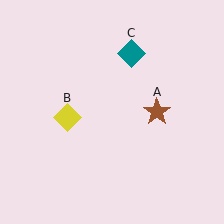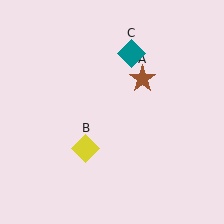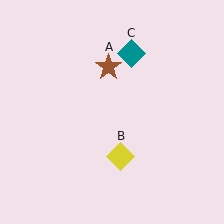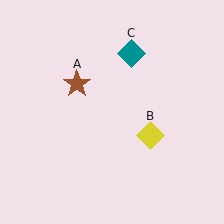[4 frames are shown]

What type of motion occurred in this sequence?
The brown star (object A), yellow diamond (object B) rotated counterclockwise around the center of the scene.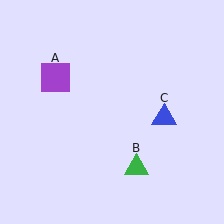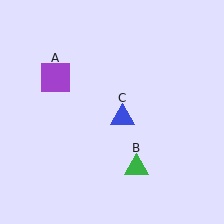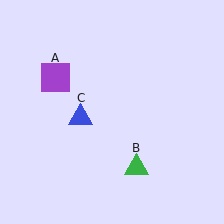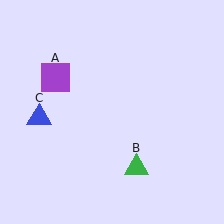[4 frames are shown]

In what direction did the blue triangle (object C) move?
The blue triangle (object C) moved left.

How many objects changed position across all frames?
1 object changed position: blue triangle (object C).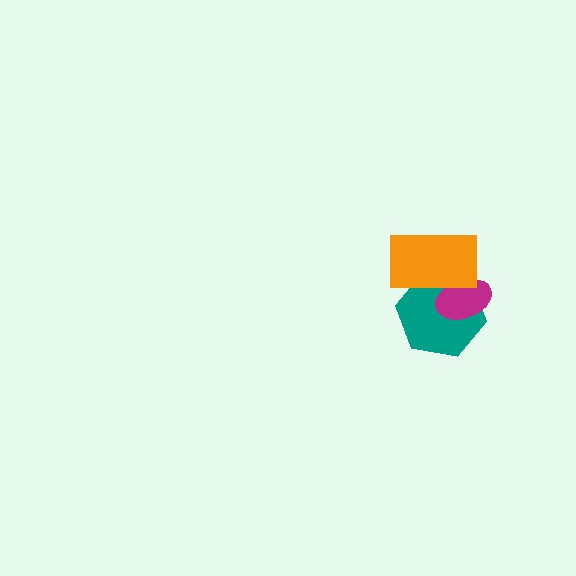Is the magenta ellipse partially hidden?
Yes, it is partially covered by another shape.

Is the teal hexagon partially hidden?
Yes, it is partially covered by another shape.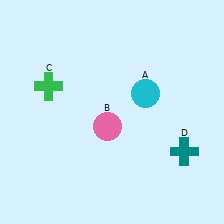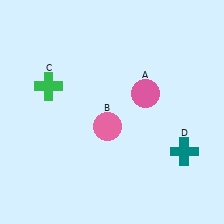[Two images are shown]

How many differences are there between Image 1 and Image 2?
There is 1 difference between the two images.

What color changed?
The circle (A) changed from cyan in Image 1 to pink in Image 2.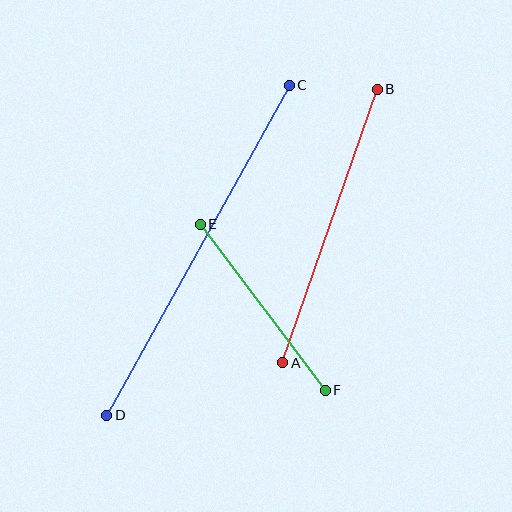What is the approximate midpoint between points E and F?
The midpoint is at approximately (263, 307) pixels.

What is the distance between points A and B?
The distance is approximately 289 pixels.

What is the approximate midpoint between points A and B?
The midpoint is at approximately (330, 226) pixels.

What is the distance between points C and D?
The distance is approximately 377 pixels.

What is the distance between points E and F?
The distance is approximately 208 pixels.